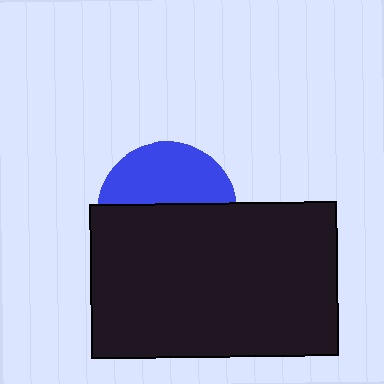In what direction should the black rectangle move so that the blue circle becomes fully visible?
The black rectangle should move down. That is the shortest direction to clear the overlap and leave the blue circle fully visible.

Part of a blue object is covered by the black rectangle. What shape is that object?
It is a circle.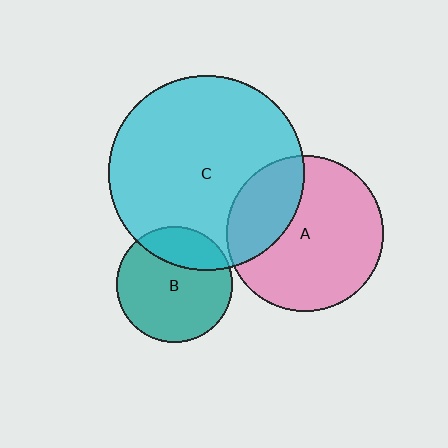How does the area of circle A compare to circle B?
Approximately 1.8 times.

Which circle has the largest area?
Circle C (cyan).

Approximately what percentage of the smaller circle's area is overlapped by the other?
Approximately 30%.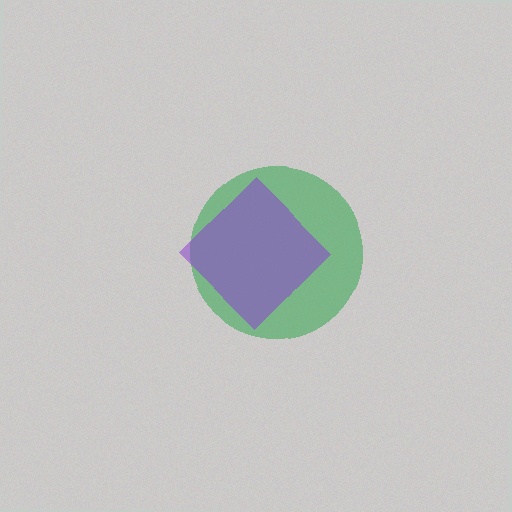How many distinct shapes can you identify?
There are 2 distinct shapes: a green circle, a purple diamond.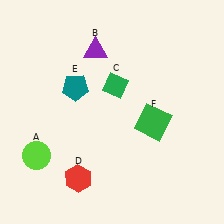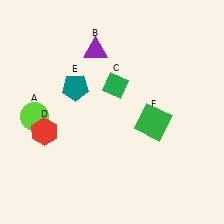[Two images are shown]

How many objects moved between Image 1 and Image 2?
2 objects moved between the two images.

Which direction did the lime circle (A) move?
The lime circle (A) moved up.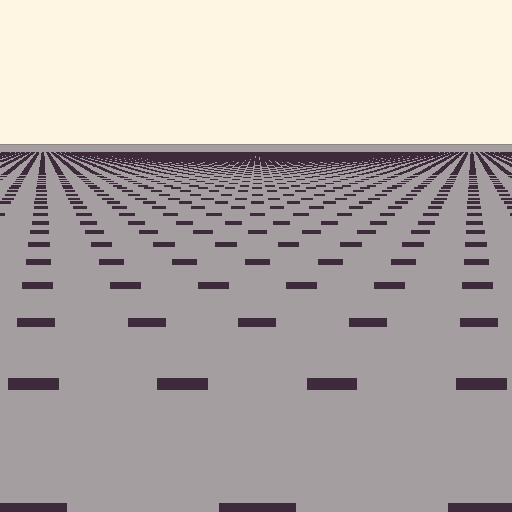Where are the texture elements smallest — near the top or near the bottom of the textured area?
Near the top.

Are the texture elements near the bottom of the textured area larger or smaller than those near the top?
Larger. Near the bottom, elements are closer to the viewer and appear at a bigger on-screen size.